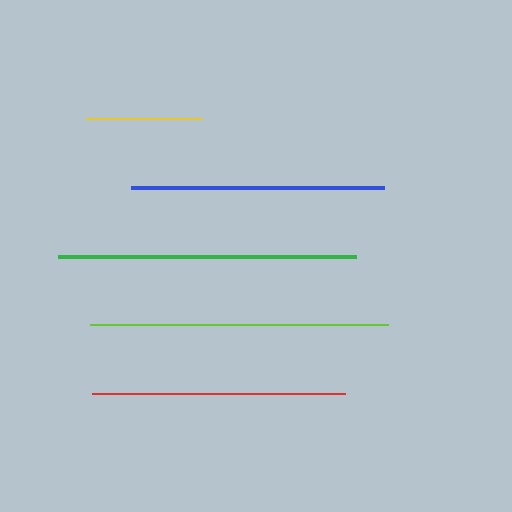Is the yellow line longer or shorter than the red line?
The red line is longer than the yellow line.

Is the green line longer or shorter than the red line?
The green line is longer than the red line.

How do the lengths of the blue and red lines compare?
The blue and red lines are approximately the same length.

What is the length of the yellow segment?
The yellow segment is approximately 116 pixels long.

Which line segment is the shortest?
The yellow line is the shortest at approximately 116 pixels.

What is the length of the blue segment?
The blue segment is approximately 253 pixels long.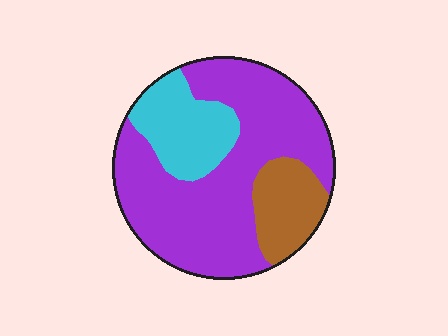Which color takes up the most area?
Purple, at roughly 65%.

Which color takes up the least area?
Brown, at roughly 15%.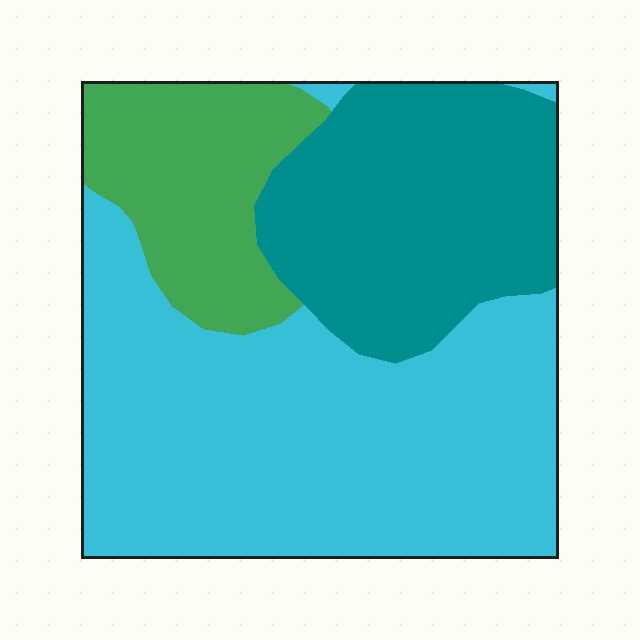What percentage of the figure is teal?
Teal takes up between a quarter and a half of the figure.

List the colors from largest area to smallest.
From largest to smallest: cyan, teal, green.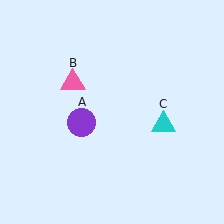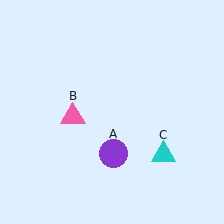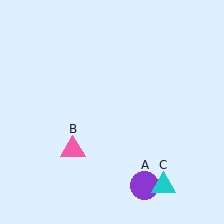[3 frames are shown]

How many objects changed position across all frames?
3 objects changed position: purple circle (object A), pink triangle (object B), cyan triangle (object C).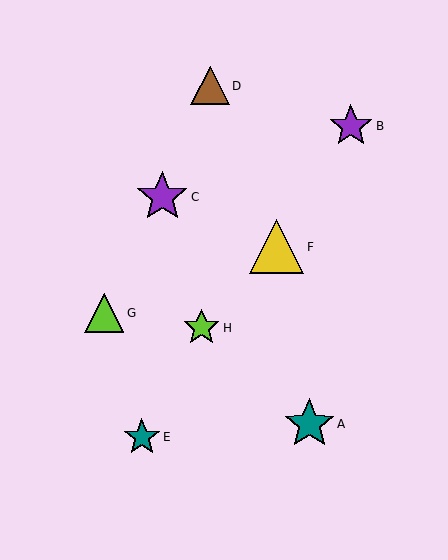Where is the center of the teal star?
The center of the teal star is at (309, 424).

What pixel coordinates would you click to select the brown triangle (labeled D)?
Click at (210, 86) to select the brown triangle D.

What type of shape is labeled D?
Shape D is a brown triangle.